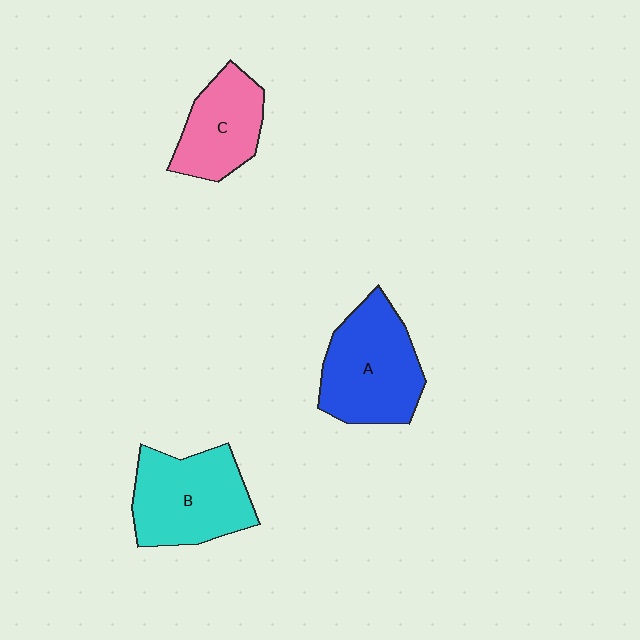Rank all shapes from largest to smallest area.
From largest to smallest: A (blue), B (cyan), C (pink).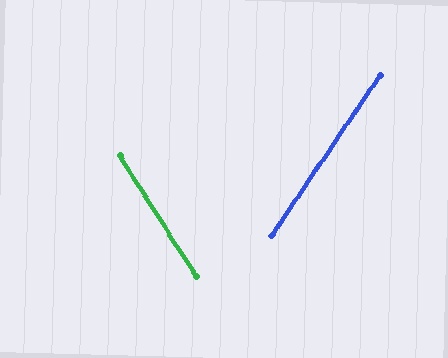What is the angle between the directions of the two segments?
Approximately 67 degrees.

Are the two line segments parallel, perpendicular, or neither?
Neither parallel nor perpendicular — they differ by about 67°.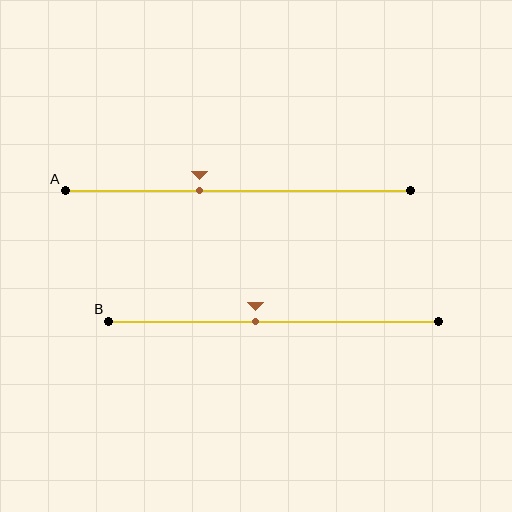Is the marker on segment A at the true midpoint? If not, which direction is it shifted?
No, the marker on segment A is shifted to the left by about 11% of the segment length.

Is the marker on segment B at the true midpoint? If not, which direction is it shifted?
No, the marker on segment B is shifted to the left by about 5% of the segment length.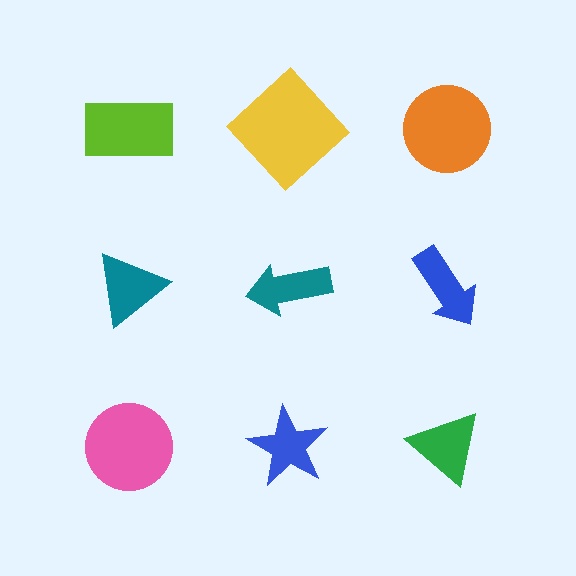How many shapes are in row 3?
3 shapes.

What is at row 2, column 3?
A blue arrow.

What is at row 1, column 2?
A yellow diamond.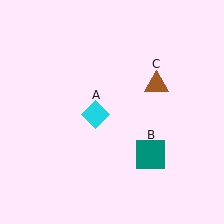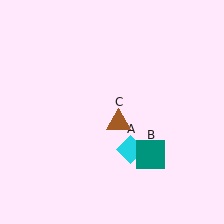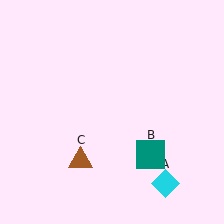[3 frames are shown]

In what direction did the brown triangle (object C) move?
The brown triangle (object C) moved down and to the left.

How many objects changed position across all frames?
2 objects changed position: cyan diamond (object A), brown triangle (object C).